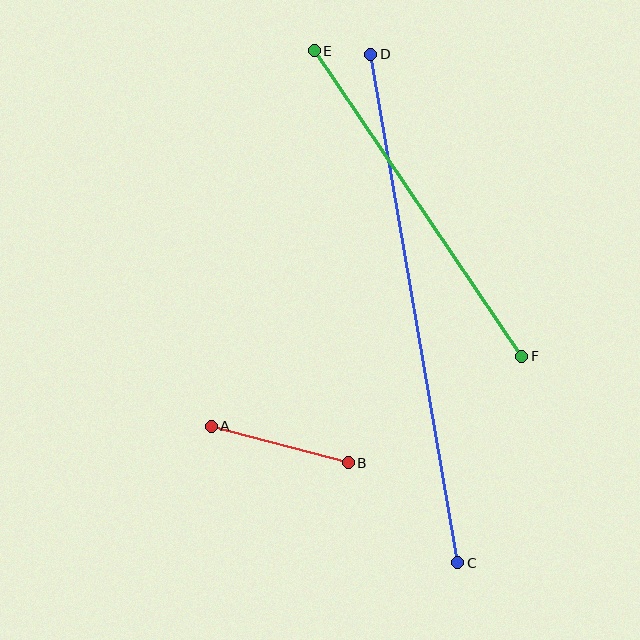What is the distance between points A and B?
The distance is approximately 142 pixels.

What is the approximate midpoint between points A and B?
The midpoint is at approximately (280, 444) pixels.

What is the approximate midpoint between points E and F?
The midpoint is at approximately (418, 203) pixels.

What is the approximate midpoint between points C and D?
The midpoint is at approximately (414, 308) pixels.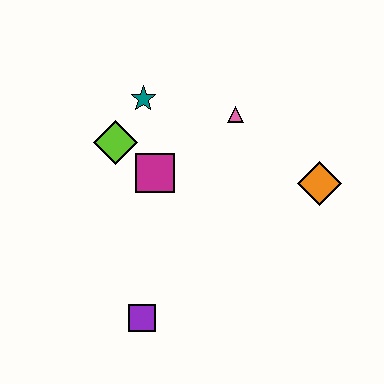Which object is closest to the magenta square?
The lime diamond is closest to the magenta square.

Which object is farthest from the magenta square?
The orange diamond is farthest from the magenta square.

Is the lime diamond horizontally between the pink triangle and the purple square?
No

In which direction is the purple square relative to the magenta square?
The purple square is below the magenta square.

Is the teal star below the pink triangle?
No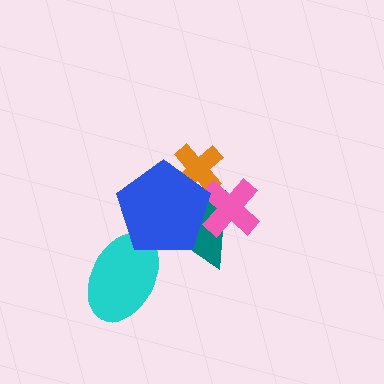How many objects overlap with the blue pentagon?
4 objects overlap with the blue pentagon.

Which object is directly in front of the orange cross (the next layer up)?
The pink cross is directly in front of the orange cross.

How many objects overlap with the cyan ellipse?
1 object overlaps with the cyan ellipse.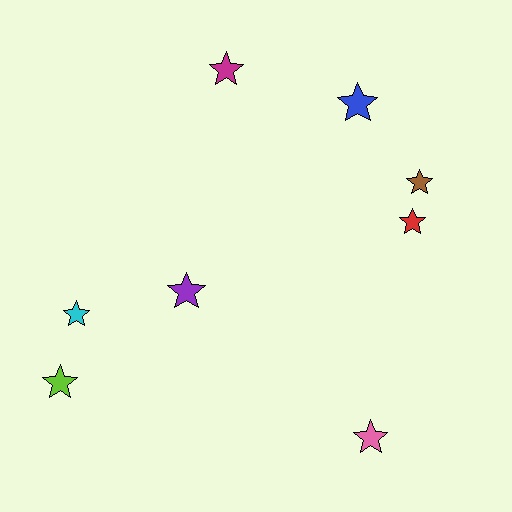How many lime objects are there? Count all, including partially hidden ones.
There is 1 lime object.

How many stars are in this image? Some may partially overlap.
There are 8 stars.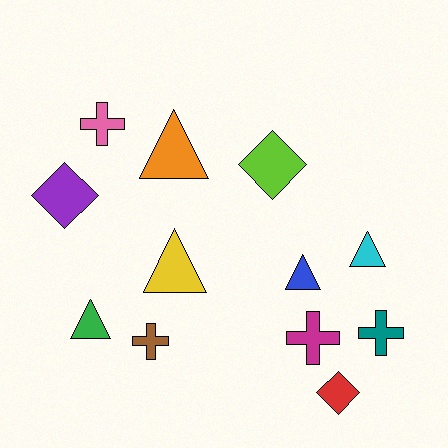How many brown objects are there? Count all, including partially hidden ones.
There is 1 brown object.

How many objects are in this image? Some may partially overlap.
There are 12 objects.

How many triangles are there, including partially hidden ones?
There are 5 triangles.